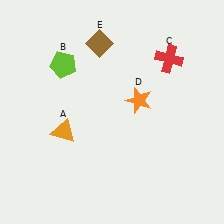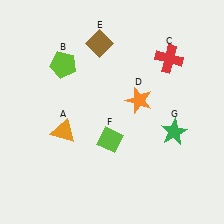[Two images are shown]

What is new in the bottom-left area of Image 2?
A lime diamond (F) was added in the bottom-left area of Image 2.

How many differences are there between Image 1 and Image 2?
There are 2 differences between the two images.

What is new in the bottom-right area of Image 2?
A green star (G) was added in the bottom-right area of Image 2.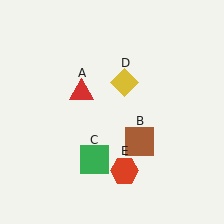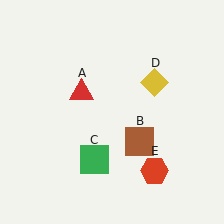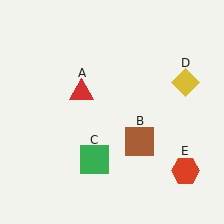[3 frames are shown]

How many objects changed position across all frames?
2 objects changed position: yellow diamond (object D), red hexagon (object E).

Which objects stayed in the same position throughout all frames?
Red triangle (object A) and brown square (object B) and green square (object C) remained stationary.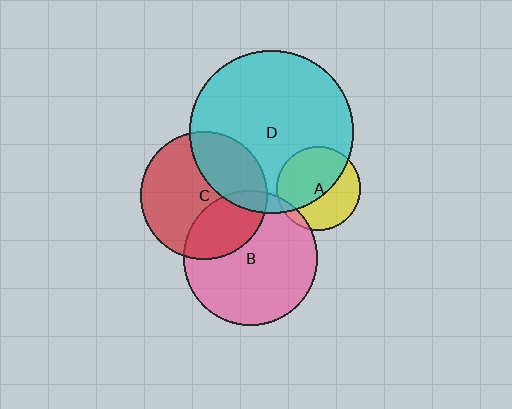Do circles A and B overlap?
Yes.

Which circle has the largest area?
Circle D (cyan).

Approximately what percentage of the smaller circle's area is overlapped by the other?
Approximately 5%.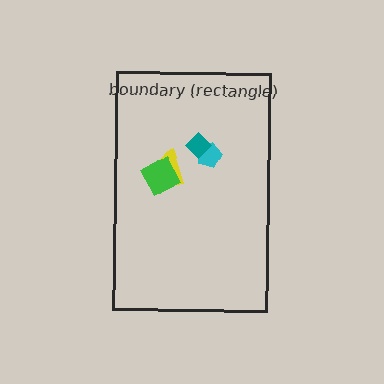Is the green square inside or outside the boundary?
Inside.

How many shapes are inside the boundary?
4 inside, 0 outside.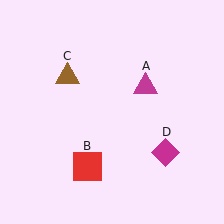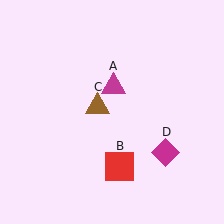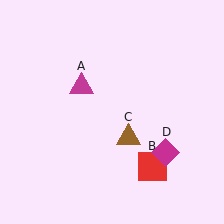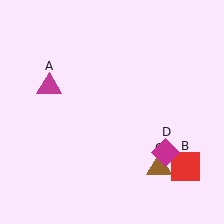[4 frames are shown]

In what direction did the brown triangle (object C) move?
The brown triangle (object C) moved down and to the right.